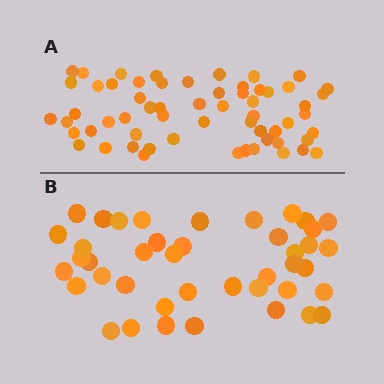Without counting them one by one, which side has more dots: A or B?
Region A (the top region) has more dots.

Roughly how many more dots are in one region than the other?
Region A has approximately 20 more dots than region B.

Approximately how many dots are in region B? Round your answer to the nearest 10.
About 40 dots. (The exact count is 42, which rounds to 40.)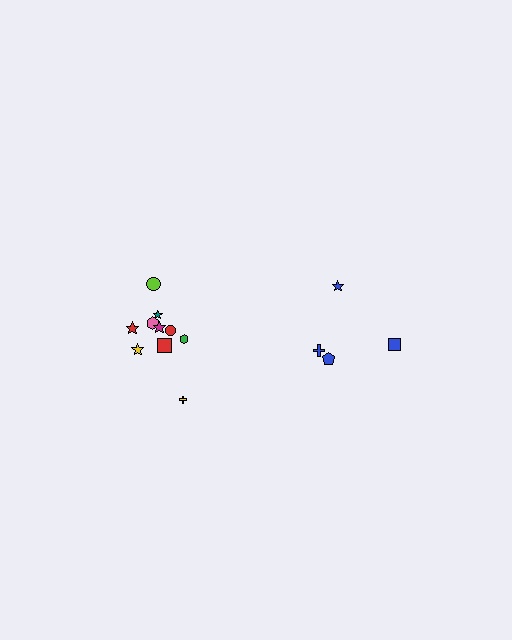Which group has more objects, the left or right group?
The left group.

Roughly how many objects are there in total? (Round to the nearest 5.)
Roughly 15 objects in total.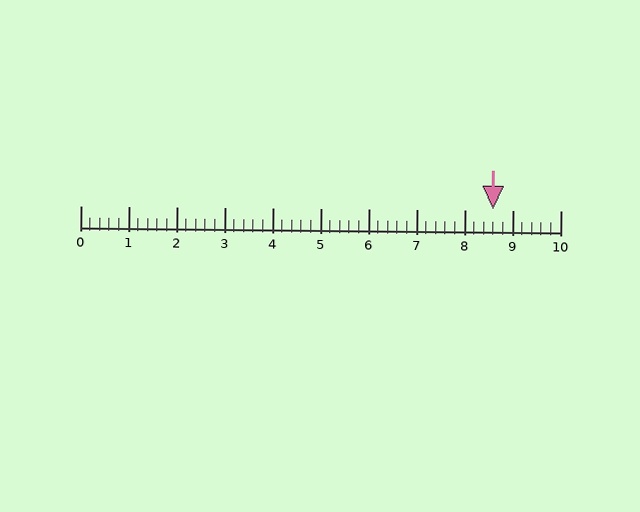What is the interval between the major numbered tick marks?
The major tick marks are spaced 1 units apart.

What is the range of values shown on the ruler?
The ruler shows values from 0 to 10.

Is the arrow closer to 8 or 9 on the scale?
The arrow is closer to 9.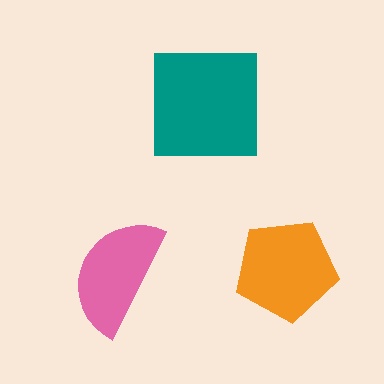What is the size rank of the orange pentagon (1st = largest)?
2nd.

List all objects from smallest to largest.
The pink semicircle, the orange pentagon, the teal square.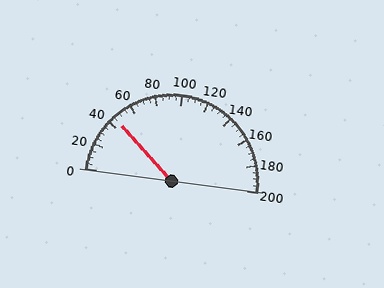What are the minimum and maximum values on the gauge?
The gauge ranges from 0 to 200.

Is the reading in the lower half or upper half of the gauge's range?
The reading is in the lower half of the range (0 to 200).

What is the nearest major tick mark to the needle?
The nearest major tick mark is 40.